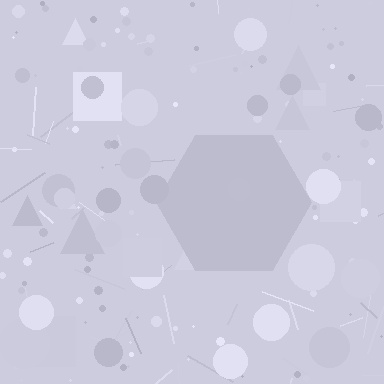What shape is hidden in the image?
A hexagon is hidden in the image.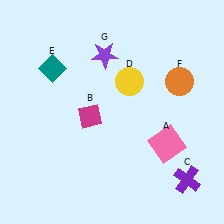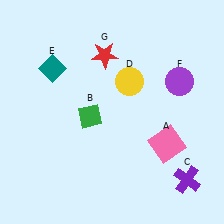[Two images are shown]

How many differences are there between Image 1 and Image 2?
There are 3 differences between the two images.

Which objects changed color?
B changed from magenta to green. F changed from orange to purple. G changed from purple to red.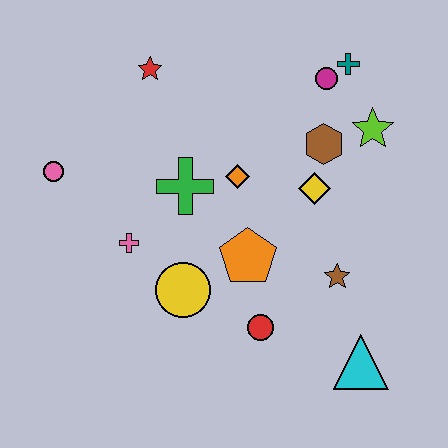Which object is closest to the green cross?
The orange diamond is closest to the green cross.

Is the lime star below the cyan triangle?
No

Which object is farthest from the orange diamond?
The cyan triangle is farthest from the orange diamond.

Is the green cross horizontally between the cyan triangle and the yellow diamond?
No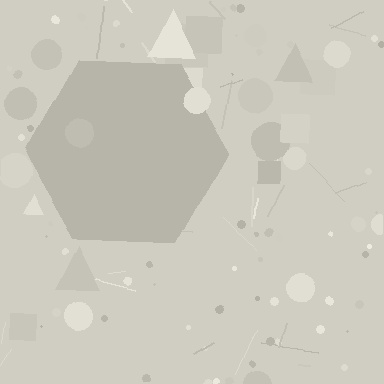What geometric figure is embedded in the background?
A hexagon is embedded in the background.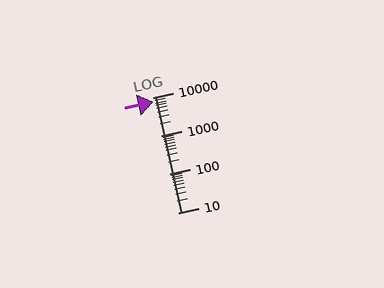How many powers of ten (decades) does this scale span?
The scale spans 3 decades, from 10 to 10000.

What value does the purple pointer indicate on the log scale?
The pointer indicates approximately 7600.